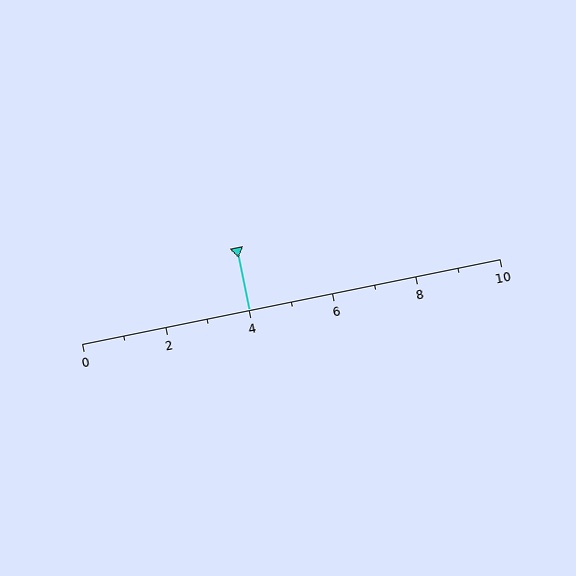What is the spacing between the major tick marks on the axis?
The major ticks are spaced 2 apart.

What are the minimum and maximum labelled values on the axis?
The axis runs from 0 to 10.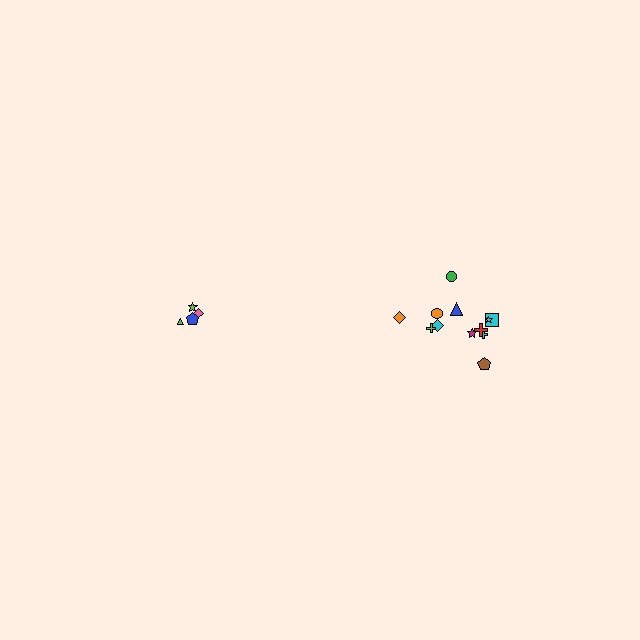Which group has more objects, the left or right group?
The right group.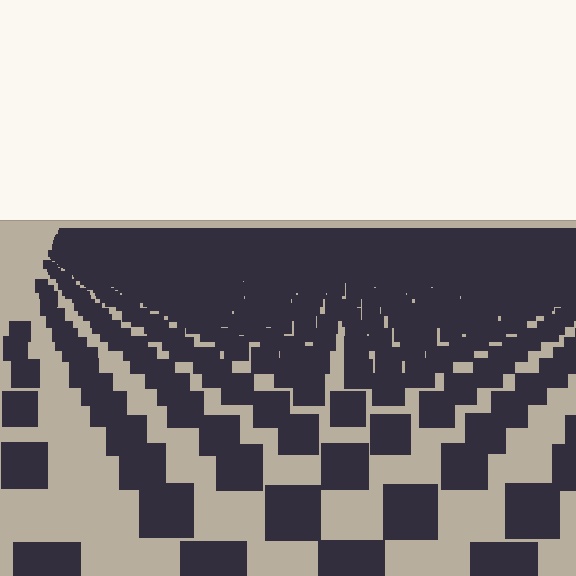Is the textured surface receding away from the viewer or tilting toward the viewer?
The surface is receding away from the viewer. Texture elements get smaller and denser toward the top.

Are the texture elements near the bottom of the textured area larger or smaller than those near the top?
Larger. Near the bottom, elements are closer to the viewer and appear at a bigger on-screen size.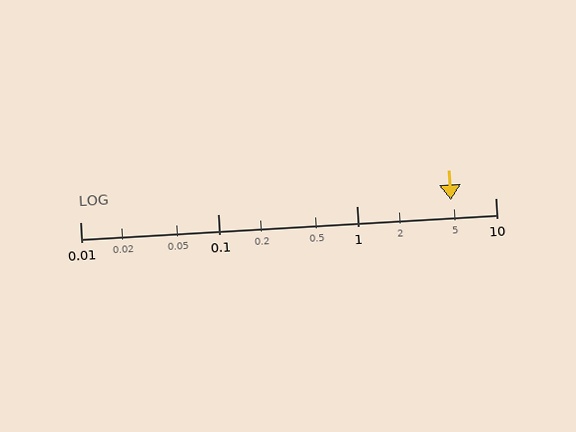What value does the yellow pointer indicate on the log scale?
The pointer indicates approximately 4.8.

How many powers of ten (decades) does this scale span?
The scale spans 3 decades, from 0.01 to 10.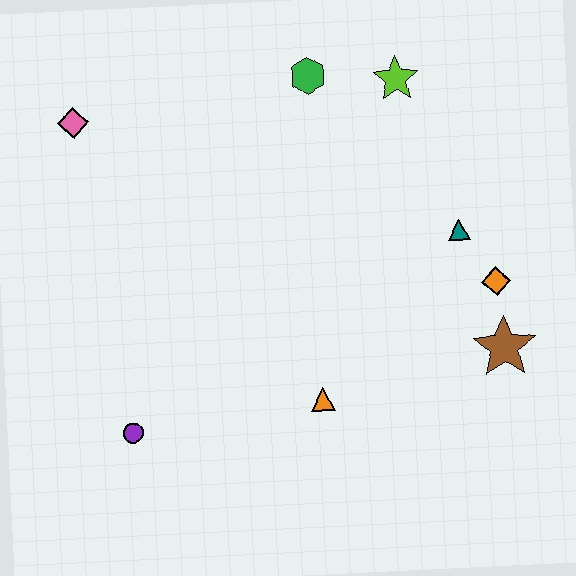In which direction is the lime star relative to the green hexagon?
The lime star is to the right of the green hexagon.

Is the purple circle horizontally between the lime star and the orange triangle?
No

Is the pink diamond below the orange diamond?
No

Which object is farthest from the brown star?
The pink diamond is farthest from the brown star.